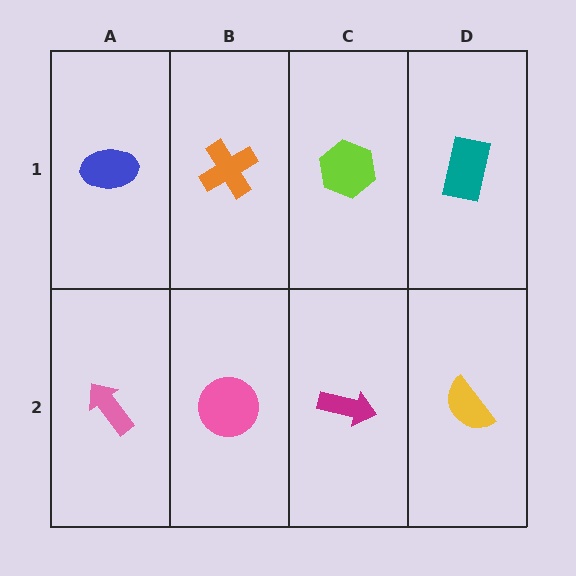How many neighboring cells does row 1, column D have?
2.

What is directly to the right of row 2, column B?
A magenta arrow.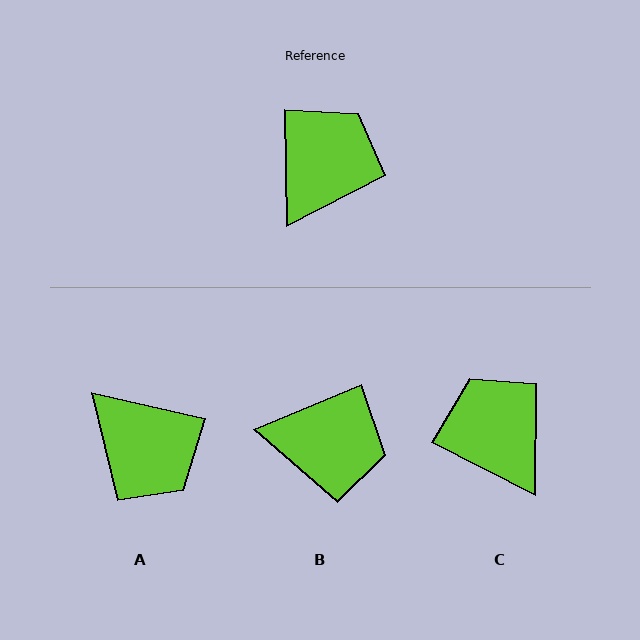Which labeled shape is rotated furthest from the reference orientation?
A, about 104 degrees away.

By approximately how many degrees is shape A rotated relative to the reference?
Approximately 104 degrees clockwise.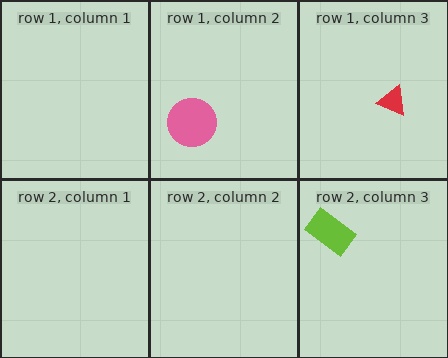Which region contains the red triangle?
The row 1, column 3 region.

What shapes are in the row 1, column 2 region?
The pink circle.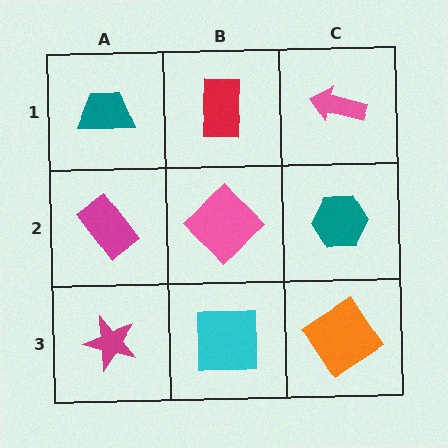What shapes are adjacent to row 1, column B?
A pink diamond (row 2, column B), a teal trapezoid (row 1, column A), a pink arrow (row 1, column C).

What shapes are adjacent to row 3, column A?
A magenta rectangle (row 2, column A), a cyan square (row 3, column B).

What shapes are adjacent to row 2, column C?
A pink arrow (row 1, column C), an orange diamond (row 3, column C), a pink diamond (row 2, column B).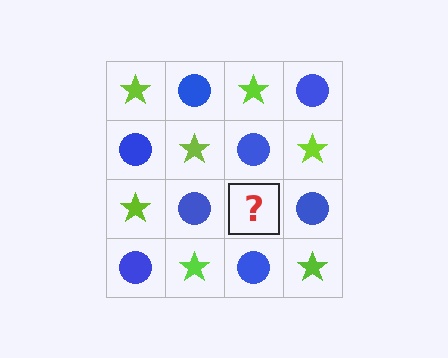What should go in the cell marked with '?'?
The missing cell should contain a lime star.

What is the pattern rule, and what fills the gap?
The rule is that it alternates lime star and blue circle in a checkerboard pattern. The gap should be filled with a lime star.